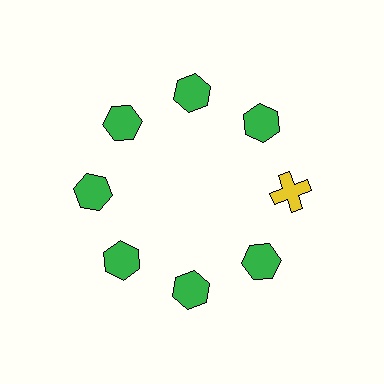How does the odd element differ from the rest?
It differs in both color (yellow instead of green) and shape (cross instead of hexagon).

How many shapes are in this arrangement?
There are 8 shapes arranged in a ring pattern.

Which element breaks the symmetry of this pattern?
The yellow cross at roughly the 3 o'clock position breaks the symmetry. All other shapes are green hexagons.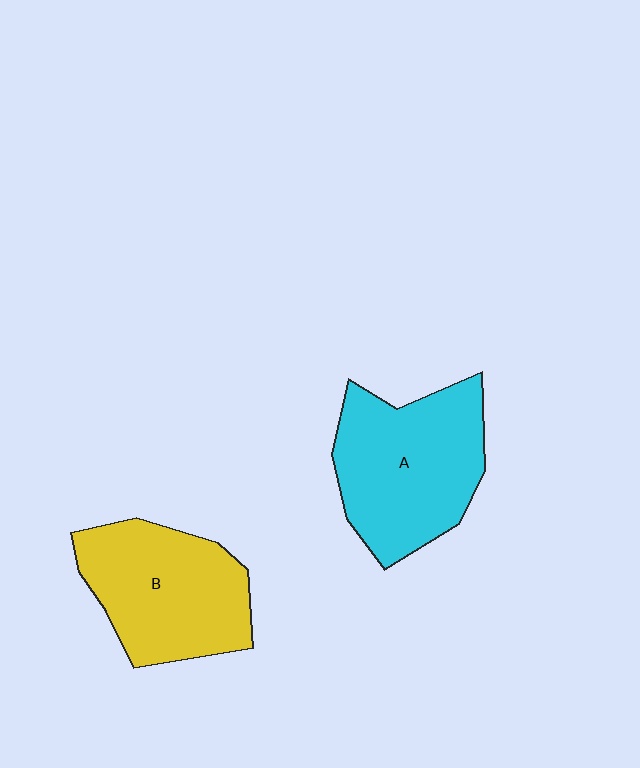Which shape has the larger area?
Shape A (cyan).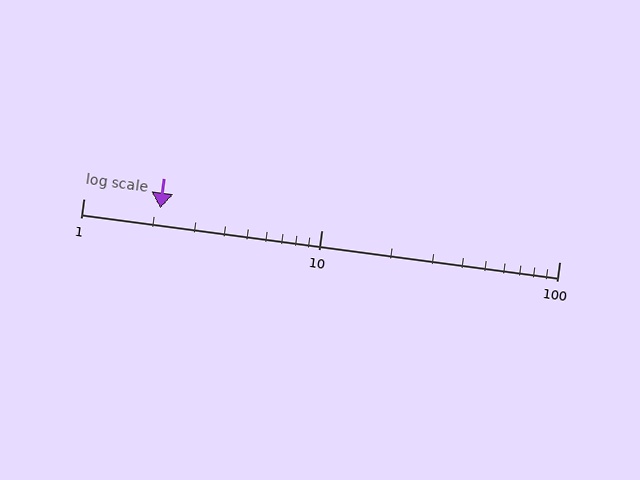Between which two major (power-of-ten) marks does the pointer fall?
The pointer is between 1 and 10.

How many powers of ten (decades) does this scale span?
The scale spans 2 decades, from 1 to 100.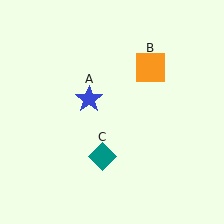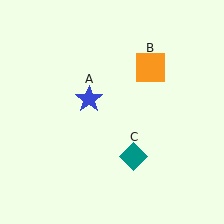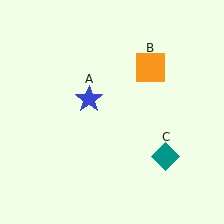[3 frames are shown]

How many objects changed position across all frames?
1 object changed position: teal diamond (object C).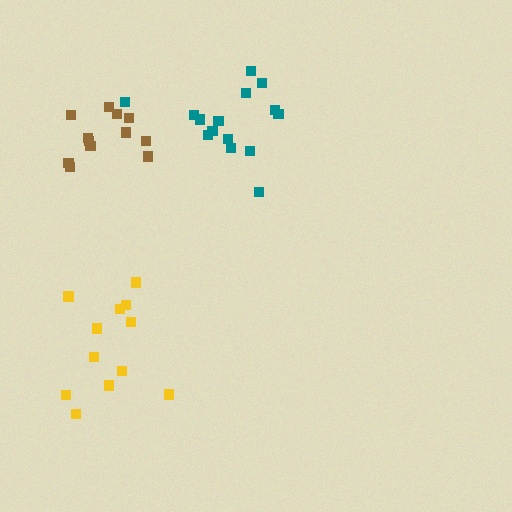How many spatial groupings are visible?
There are 3 spatial groupings.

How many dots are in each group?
Group 1: 12 dots, Group 2: 15 dots, Group 3: 12 dots (39 total).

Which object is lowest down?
The yellow cluster is bottommost.